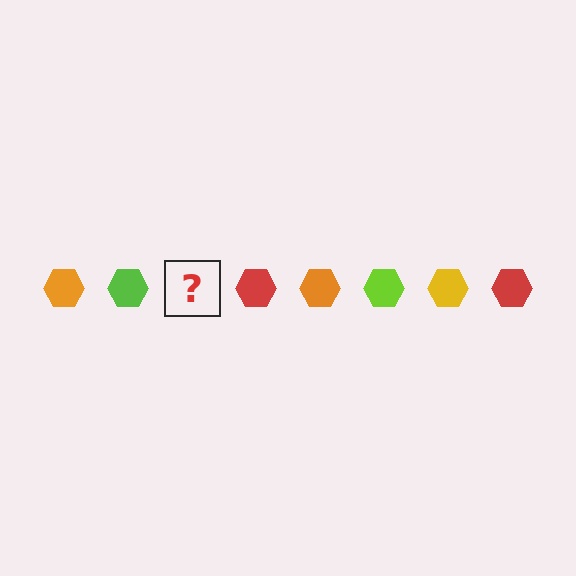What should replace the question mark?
The question mark should be replaced with a yellow hexagon.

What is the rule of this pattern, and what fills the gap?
The rule is that the pattern cycles through orange, lime, yellow, red hexagons. The gap should be filled with a yellow hexagon.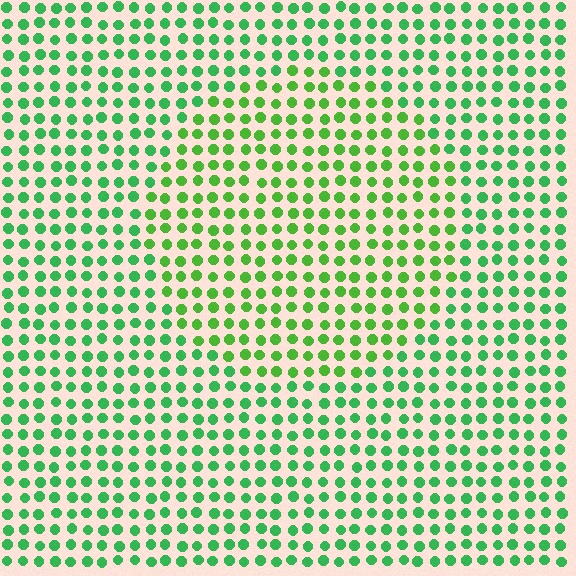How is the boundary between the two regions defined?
The boundary is defined purely by a slight shift in hue (about 25 degrees). Spacing, size, and orientation are identical on both sides.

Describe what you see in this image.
The image is filled with small green elements in a uniform arrangement. A circle-shaped region is visible where the elements are tinted to a slightly different hue, forming a subtle color boundary.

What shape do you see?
I see a circle.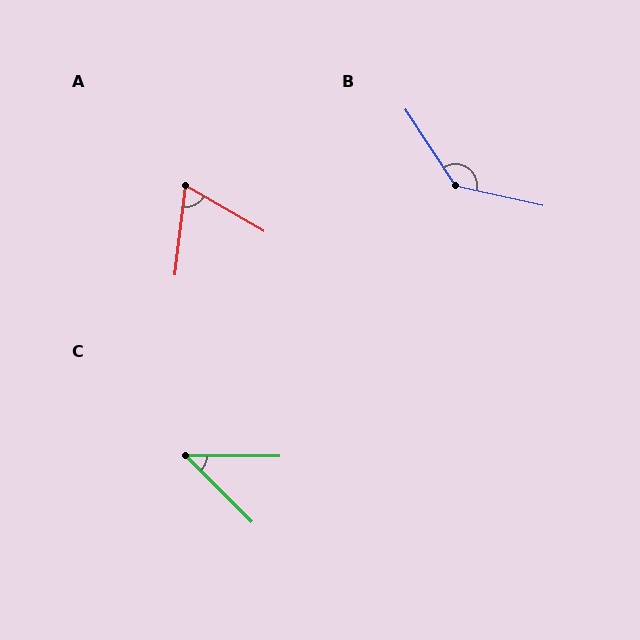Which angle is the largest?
B, at approximately 136 degrees.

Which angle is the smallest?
C, at approximately 45 degrees.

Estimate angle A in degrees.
Approximately 66 degrees.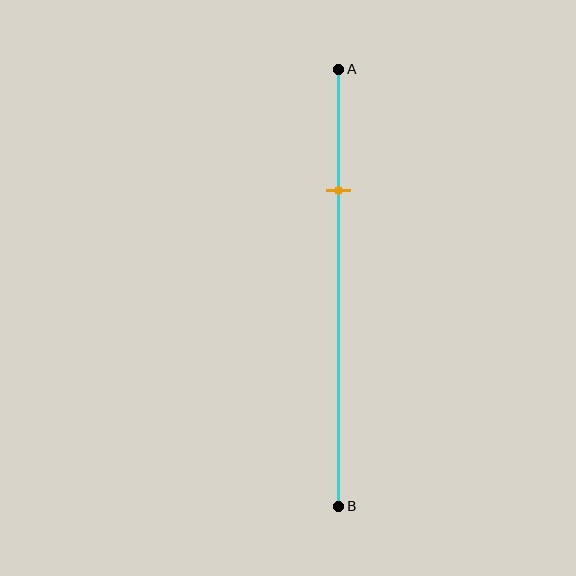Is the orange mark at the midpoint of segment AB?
No, the mark is at about 30% from A, not at the 50% midpoint.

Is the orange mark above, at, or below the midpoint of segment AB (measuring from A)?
The orange mark is above the midpoint of segment AB.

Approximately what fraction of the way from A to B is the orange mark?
The orange mark is approximately 30% of the way from A to B.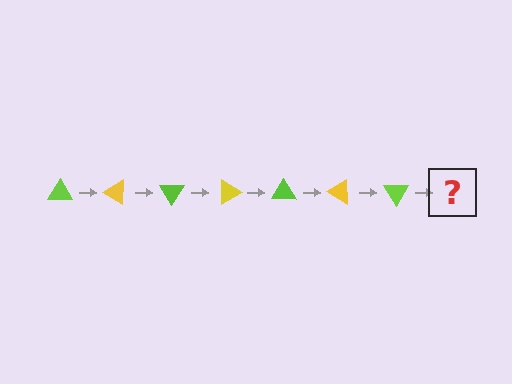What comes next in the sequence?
The next element should be a yellow triangle, rotated 210 degrees from the start.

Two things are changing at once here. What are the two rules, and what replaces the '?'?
The two rules are that it rotates 30 degrees each step and the color cycles through lime and yellow. The '?' should be a yellow triangle, rotated 210 degrees from the start.